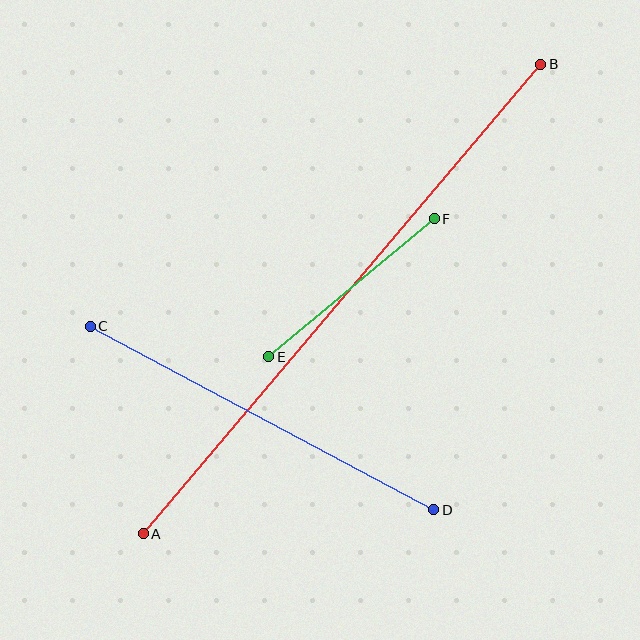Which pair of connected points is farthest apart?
Points A and B are farthest apart.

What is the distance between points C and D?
The distance is approximately 389 pixels.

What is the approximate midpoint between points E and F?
The midpoint is at approximately (352, 288) pixels.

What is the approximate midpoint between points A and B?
The midpoint is at approximately (342, 299) pixels.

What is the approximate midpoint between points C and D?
The midpoint is at approximately (262, 418) pixels.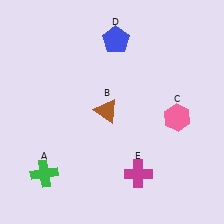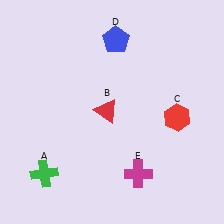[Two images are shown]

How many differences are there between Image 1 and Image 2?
There are 2 differences between the two images.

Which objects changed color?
B changed from brown to red. C changed from pink to red.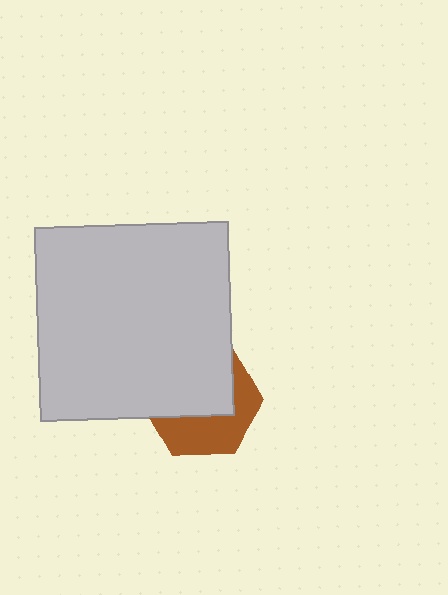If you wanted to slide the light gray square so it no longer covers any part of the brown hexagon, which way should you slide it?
Slide it up — that is the most direct way to separate the two shapes.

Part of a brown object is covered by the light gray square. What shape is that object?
It is a hexagon.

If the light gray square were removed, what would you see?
You would see the complete brown hexagon.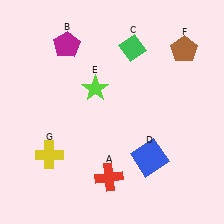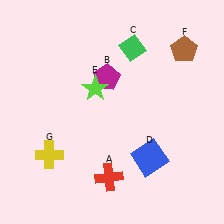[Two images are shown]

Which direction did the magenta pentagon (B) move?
The magenta pentagon (B) moved right.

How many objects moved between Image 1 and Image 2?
1 object moved between the two images.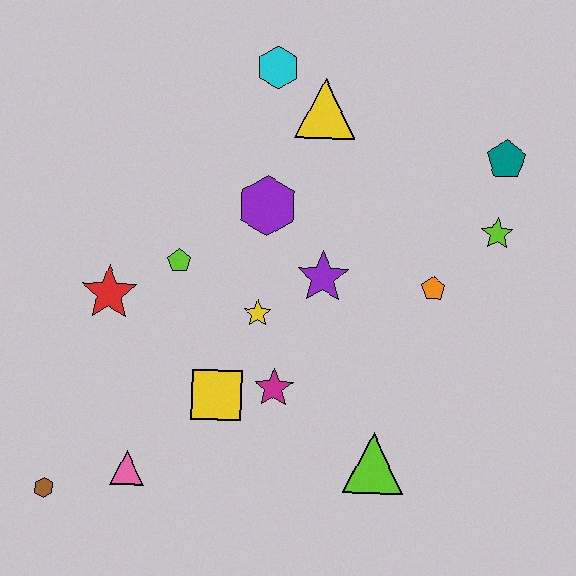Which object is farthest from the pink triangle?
The teal pentagon is farthest from the pink triangle.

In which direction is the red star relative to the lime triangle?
The red star is to the left of the lime triangle.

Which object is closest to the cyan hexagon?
The yellow triangle is closest to the cyan hexagon.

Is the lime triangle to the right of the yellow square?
Yes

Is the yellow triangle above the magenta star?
Yes